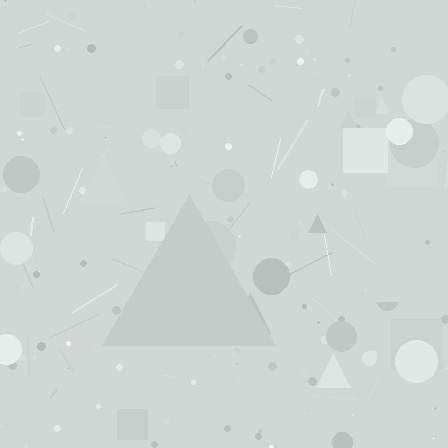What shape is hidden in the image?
A triangle is hidden in the image.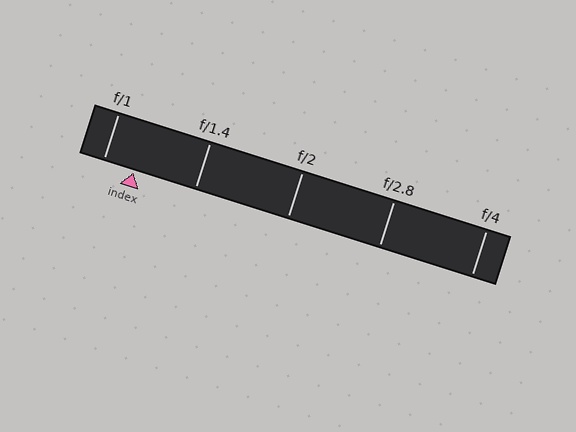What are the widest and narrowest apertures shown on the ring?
The widest aperture shown is f/1 and the narrowest is f/4.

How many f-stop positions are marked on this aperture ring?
There are 5 f-stop positions marked.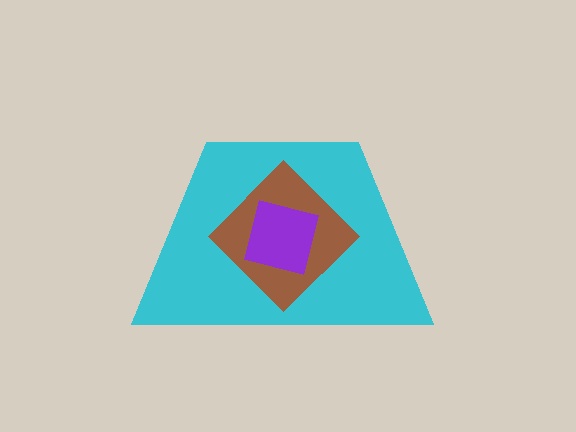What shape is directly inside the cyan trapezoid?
The brown diamond.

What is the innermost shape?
The purple square.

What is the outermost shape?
The cyan trapezoid.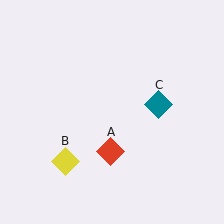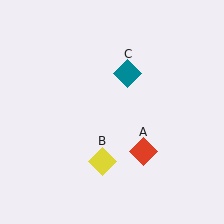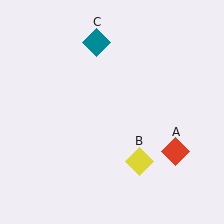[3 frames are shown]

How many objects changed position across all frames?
3 objects changed position: red diamond (object A), yellow diamond (object B), teal diamond (object C).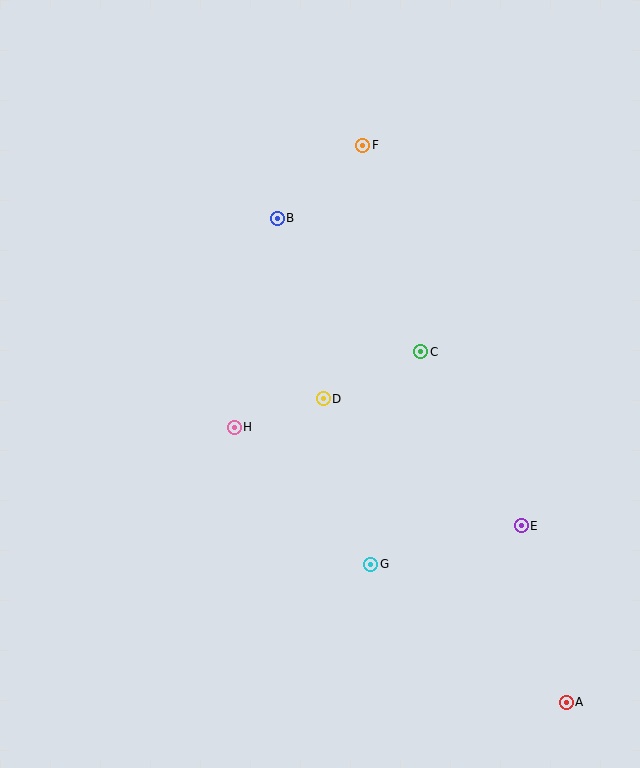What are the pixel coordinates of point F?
Point F is at (363, 145).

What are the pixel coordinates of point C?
Point C is at (421, 352).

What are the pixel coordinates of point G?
Point G is at (371, 564).